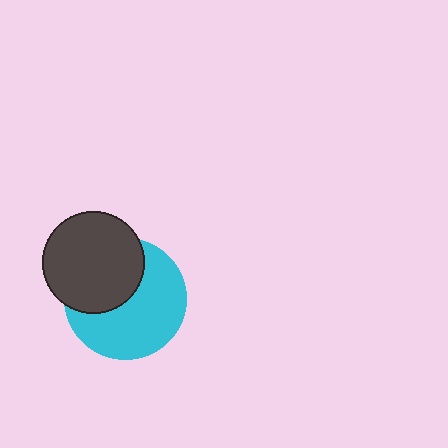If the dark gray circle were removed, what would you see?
You would see the complete cyan circle.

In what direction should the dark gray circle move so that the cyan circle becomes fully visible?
The dark gray circle should move toward the upper-left. That is the shortest direction to clear the overlap and leave the cyan circle fully visible.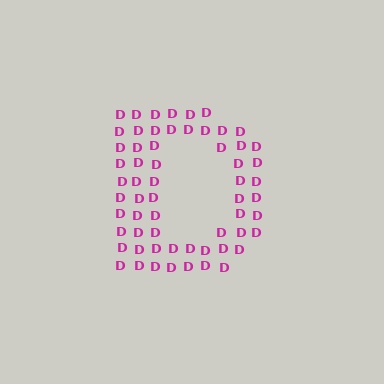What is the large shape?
The large shape is the letter D.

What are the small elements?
The small elements are letter D's.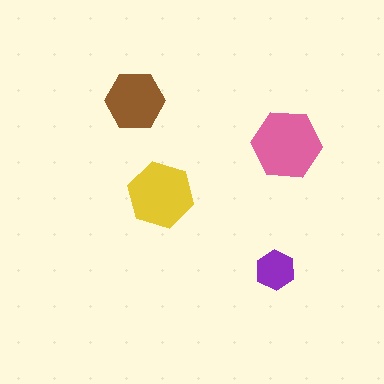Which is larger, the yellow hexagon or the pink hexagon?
The pink one.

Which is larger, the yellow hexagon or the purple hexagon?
The yellow one.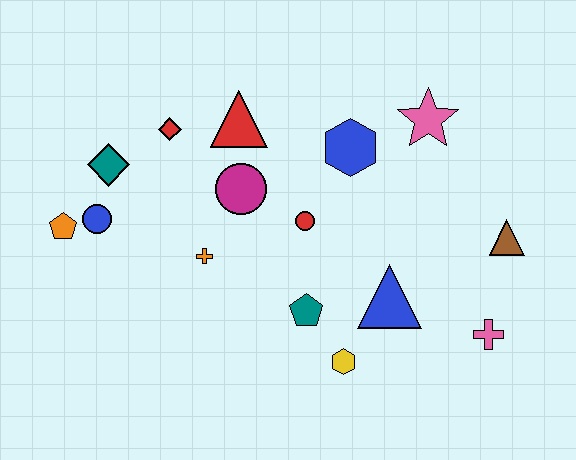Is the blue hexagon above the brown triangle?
Yes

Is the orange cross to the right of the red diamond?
Yes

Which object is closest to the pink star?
The blue hexagon is closest to the pink star.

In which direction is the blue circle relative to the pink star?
The blue circle is to the left of the pink star.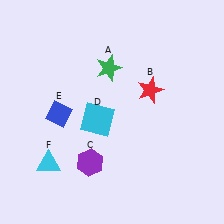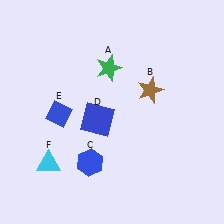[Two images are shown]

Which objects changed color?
B changed from red to brown. C changed from purple to blue. D changed from cyan to blue.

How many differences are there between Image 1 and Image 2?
There are 3 differences between the two images.